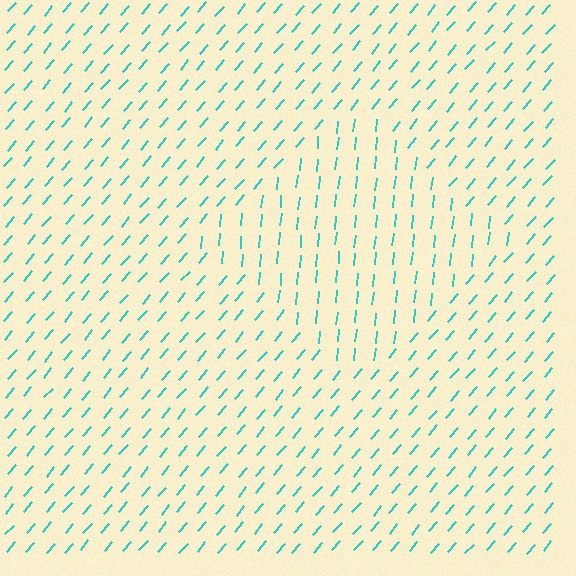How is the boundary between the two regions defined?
The boundary is defined purely by a change in line orientation (approximately 35 degrees difference). All lines are the same color and thickness.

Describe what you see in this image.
The image is filled with small cyan line segments. A diamond region in the image has lines oriented differently from the surrounding lines, creating a visible texture boundary.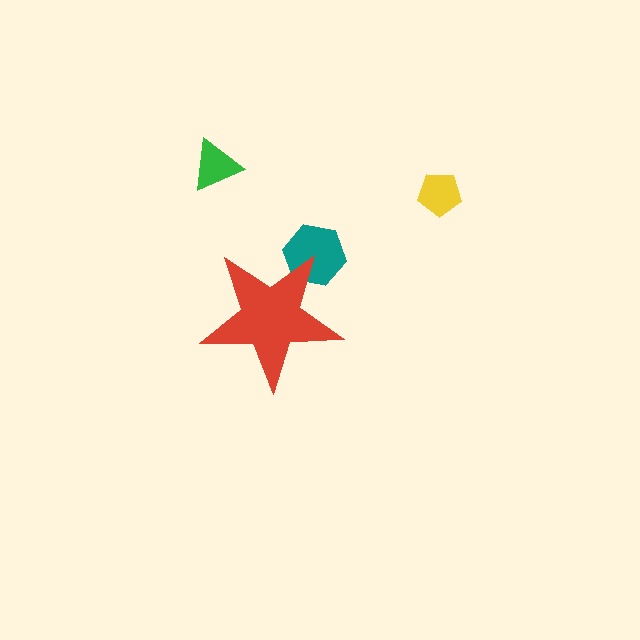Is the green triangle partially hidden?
No, the green triangle is fully visible.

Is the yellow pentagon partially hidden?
No, the yellow pentagon is fully visible.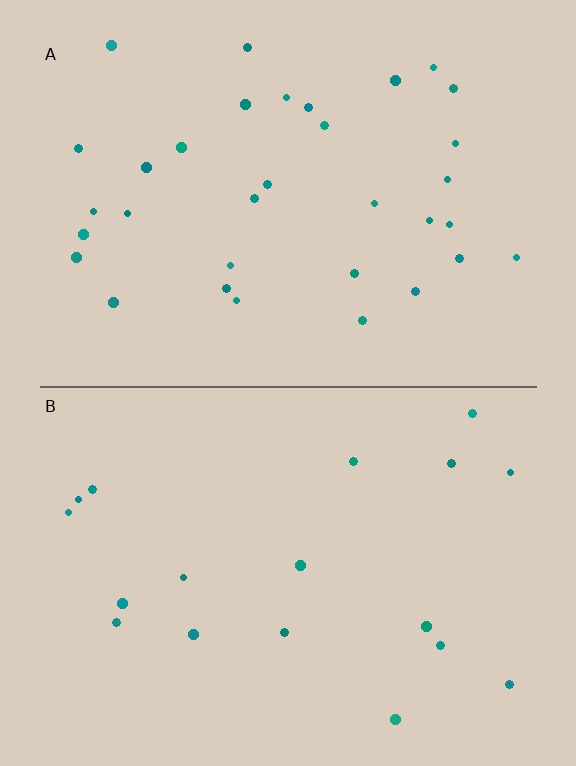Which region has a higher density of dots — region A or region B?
A (the top).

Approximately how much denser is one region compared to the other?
Approximately 1.8× — region A over region B.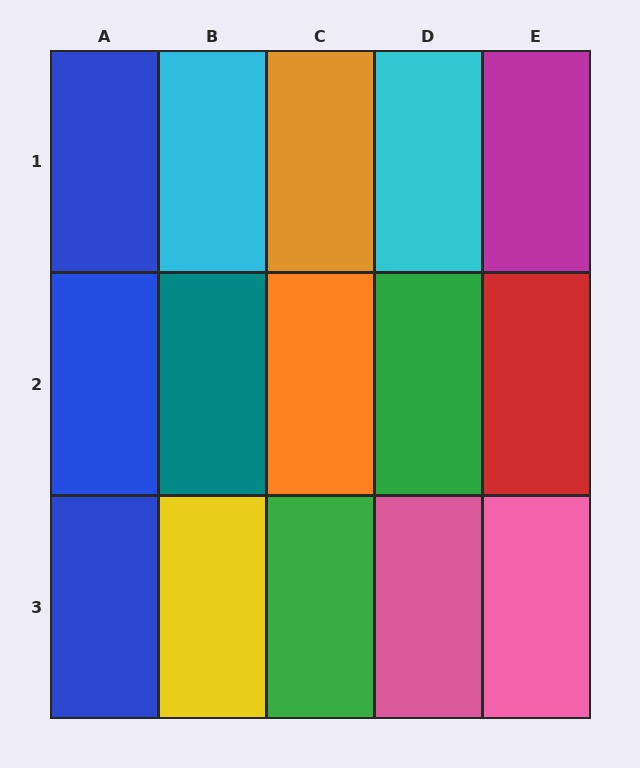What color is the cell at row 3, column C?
Green.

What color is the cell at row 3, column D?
Pink.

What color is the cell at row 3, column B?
Yellow.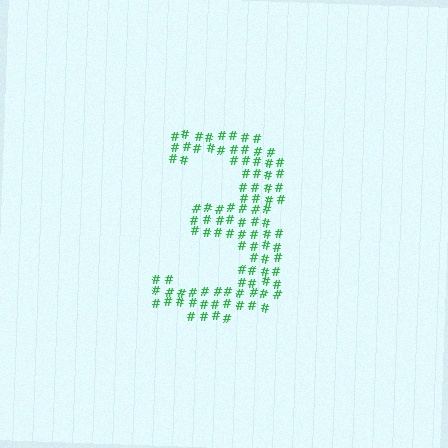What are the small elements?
The small elements are hash symbols.